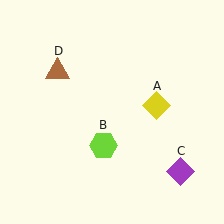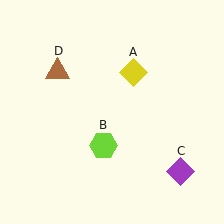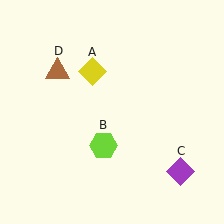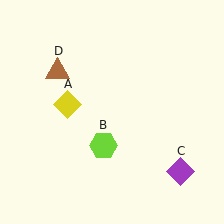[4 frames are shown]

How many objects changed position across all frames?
1 object changed position: yellow diamond (object A).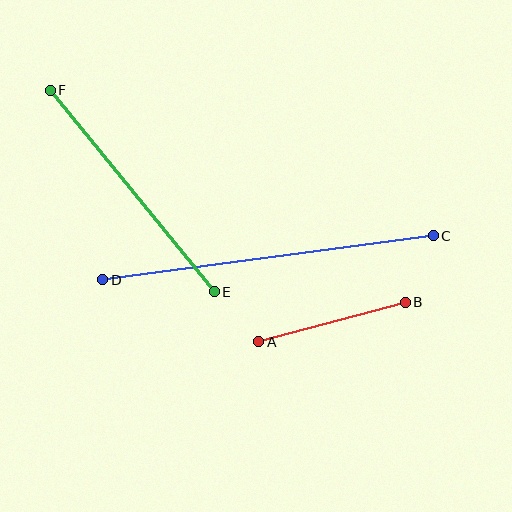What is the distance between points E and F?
The distance is approximately 260 pixels.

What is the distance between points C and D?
The distance is approximately 334 pixels.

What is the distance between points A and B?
The distance is approximately 152 pixels.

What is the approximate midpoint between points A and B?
The midpoint is at approximately (332, 322) pixels.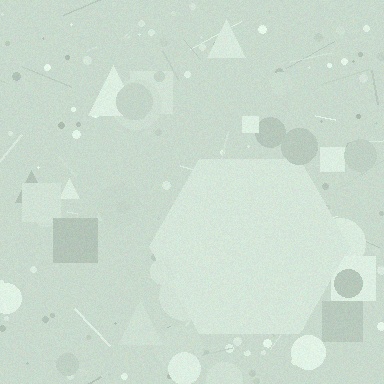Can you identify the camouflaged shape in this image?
The camouflaged shape is a hexagon.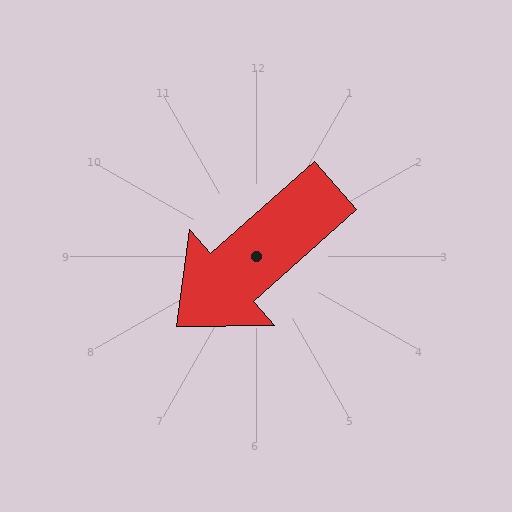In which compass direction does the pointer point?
Southwest.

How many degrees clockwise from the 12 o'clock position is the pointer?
Approximately 228 degrees.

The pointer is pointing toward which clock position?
Roughly 8 o'clock.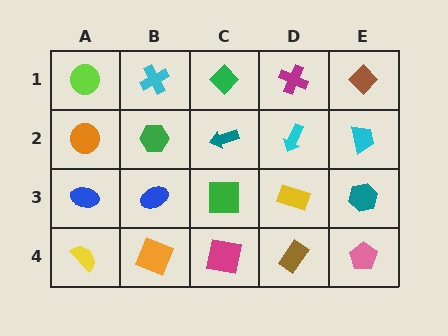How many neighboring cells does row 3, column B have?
4.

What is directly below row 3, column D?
A brown rectangle.